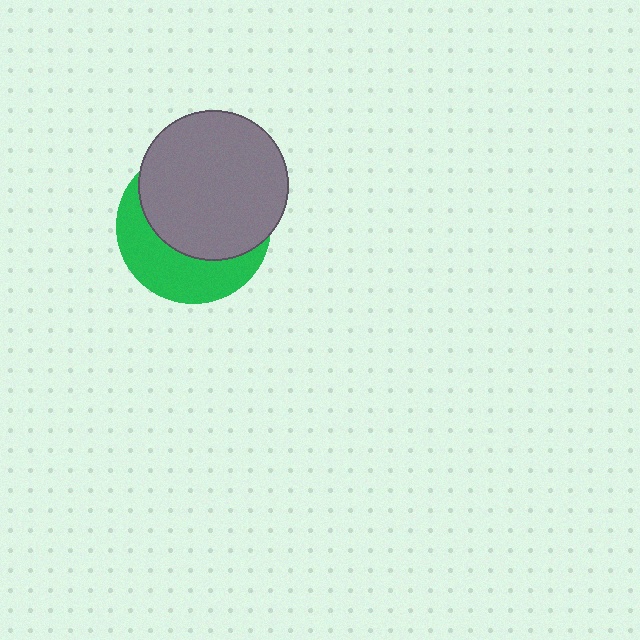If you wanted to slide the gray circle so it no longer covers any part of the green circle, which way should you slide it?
Slide it up — that is the most direct way to separate the two shapes.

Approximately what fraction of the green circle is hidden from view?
Roughly 61% of the green circle is hidden behind the gray circle.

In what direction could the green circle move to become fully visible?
The green circle could move down. That would shift it out from behind the gray circle entirely.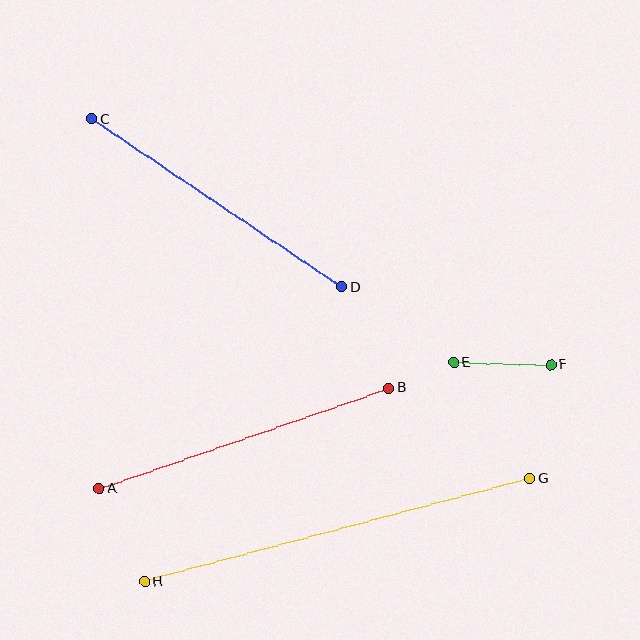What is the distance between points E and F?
The distance is approximately 97 pixels.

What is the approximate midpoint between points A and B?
The midpoint is at approximately (244, 438) pixels.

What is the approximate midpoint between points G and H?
The midpoint is at approximately (337, 530) pixels.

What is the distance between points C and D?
The distance is approximately 301 pixels.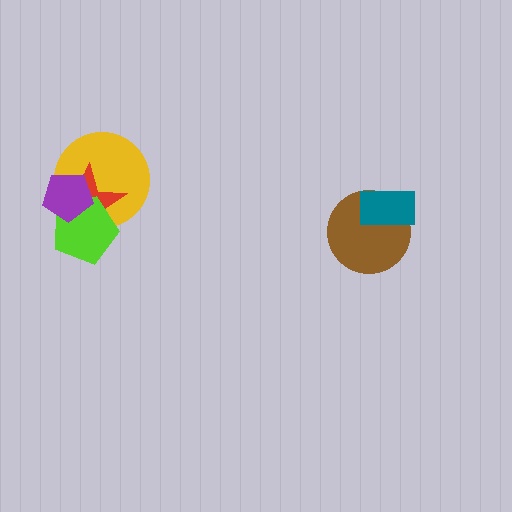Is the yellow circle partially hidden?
Yes, it is partially covered by another shape.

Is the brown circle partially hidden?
Yes, it is partially covered by another shape.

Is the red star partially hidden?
Yes, it is partially covered by another shape.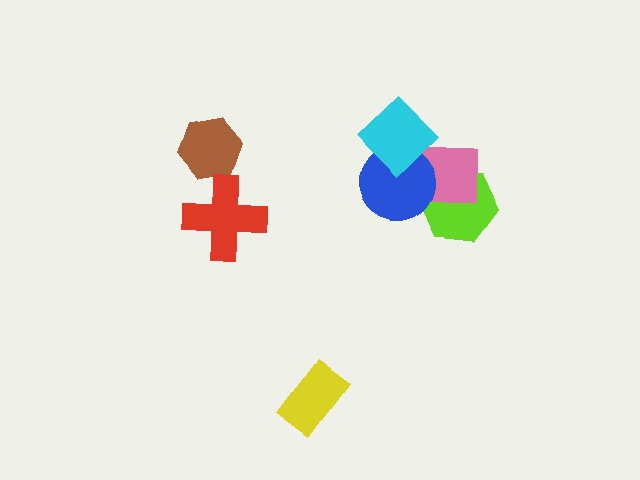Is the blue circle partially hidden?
Yes, it is partially covered by another shape.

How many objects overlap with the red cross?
0 objects overlap with the red cross.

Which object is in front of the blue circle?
The cyan diamond is in front of the blue circle.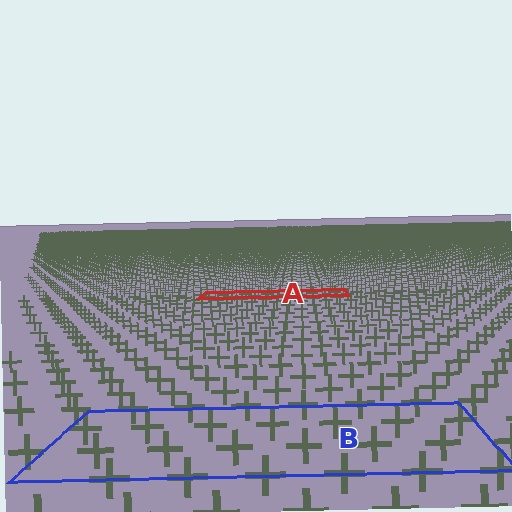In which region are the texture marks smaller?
The texture marks are smaller in region A, because it is farther away.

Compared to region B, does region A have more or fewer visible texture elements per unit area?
Region A has more texture elements per unit area — they are packed more densely because it is farther away.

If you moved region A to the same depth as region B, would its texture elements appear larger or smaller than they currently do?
They would appear larger. At a closer depth, the same texture elements are projected at a bigger on-screen size.